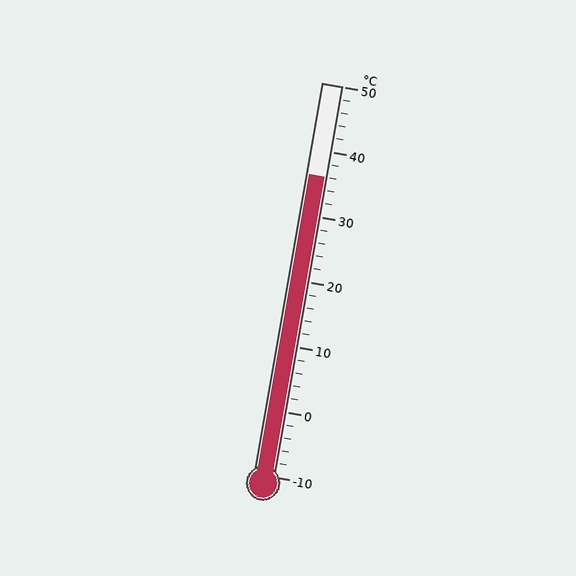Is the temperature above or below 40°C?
The temperature is below 40°C.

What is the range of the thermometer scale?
The thermometer scale ranges from -10°C to 50°C.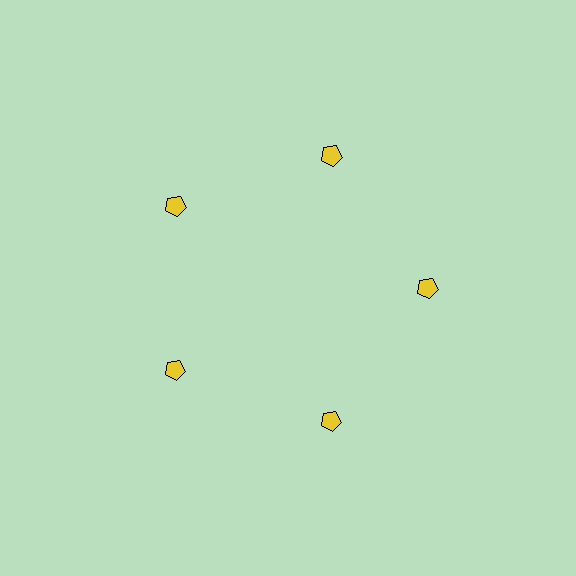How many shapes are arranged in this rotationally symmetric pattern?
There are 5 shapes, arranged in 5 groups of 1.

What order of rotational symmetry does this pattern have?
This pattern has 5-fold rotational symmetry.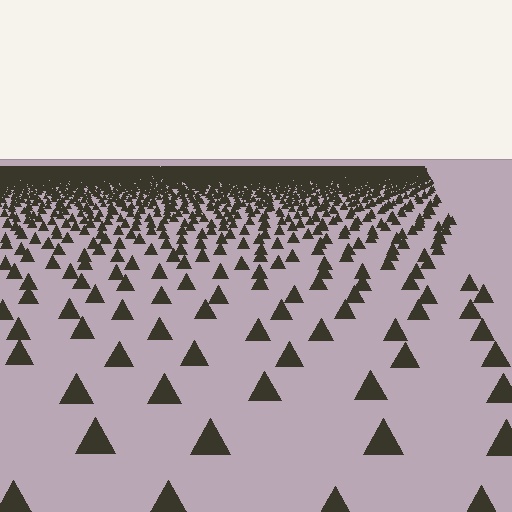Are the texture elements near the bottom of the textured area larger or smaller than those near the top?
Larger. Near the bottom, elements are closer to the viewer and appear at a bigger on-screen size.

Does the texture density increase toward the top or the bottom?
Density increases toward the top.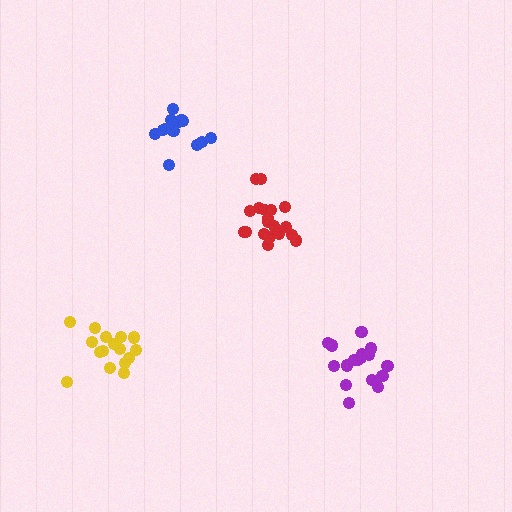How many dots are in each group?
Group 1: 13 dots, Group 2: 19 dots, Group 3: 16 dots, Group 4: 17 dots (65 total).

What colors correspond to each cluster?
The clusters are colored: blue, red, yellow, purple.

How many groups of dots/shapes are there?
There are 4 groups.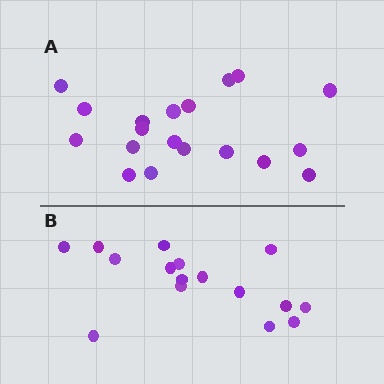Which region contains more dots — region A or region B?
Region A (the top region) has more dots.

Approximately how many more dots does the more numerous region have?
Region A has just a few more — roughly 2 or 3 more dots than region B.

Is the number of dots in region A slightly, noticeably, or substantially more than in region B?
Region A has only slightly more — the two regions are fairly close. The ratio is roughly 1.2 to 1.